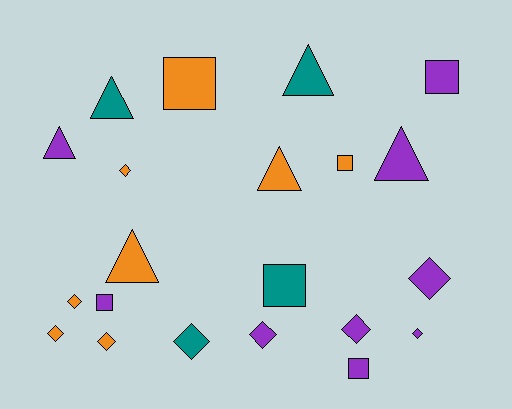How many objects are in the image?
There are 21 objects.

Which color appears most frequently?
Purple, with 9 objects.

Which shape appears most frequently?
Diamond, with 9 objects.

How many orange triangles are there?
There are 2 orange triangles.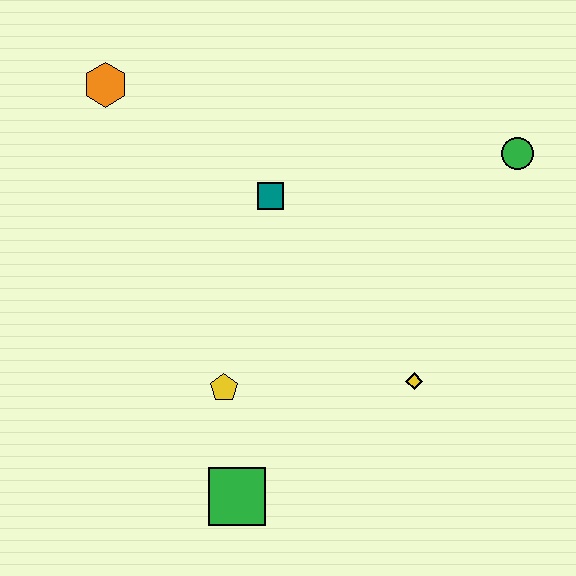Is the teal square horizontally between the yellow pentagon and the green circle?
Yes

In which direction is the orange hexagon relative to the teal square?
The orange hexagon is to the left of the teal square.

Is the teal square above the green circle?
No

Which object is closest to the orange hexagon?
The teal square is closest to the orange hexagon.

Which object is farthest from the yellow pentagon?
The green circle is farthest from the yellow pentagon.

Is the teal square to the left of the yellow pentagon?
No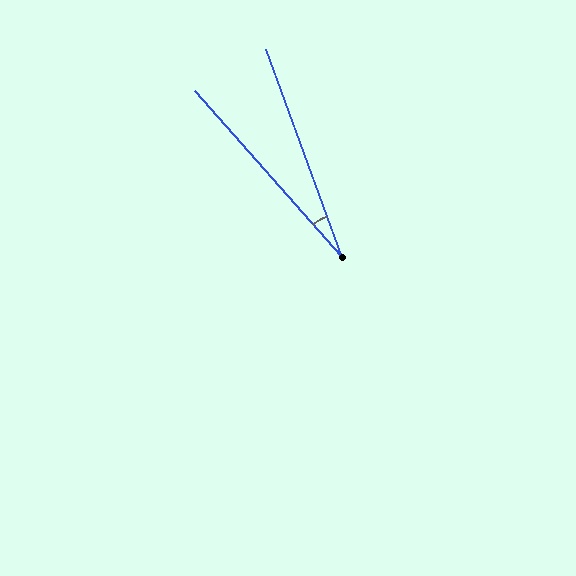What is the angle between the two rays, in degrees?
Approximately 21 degrees.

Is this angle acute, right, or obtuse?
It is acute.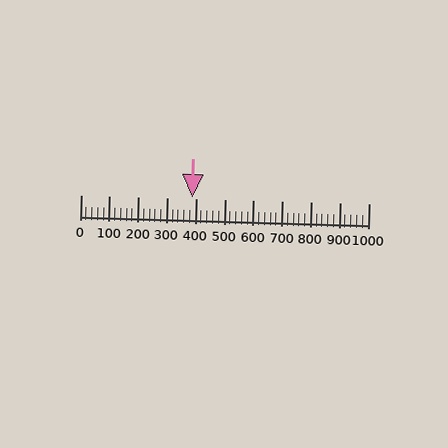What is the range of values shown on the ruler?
The ruler shows values from 0 to 1000.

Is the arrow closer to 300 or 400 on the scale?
The arrow is closer to 400.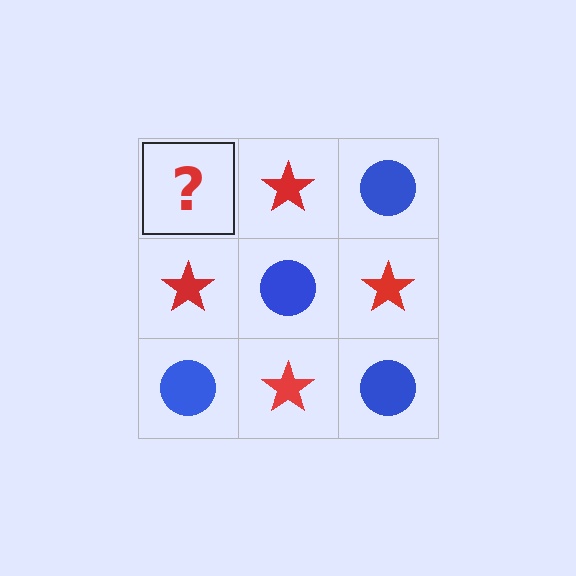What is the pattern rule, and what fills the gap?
The rule is that it alternates blue circle and red star in a checkerboard pattern. The gap should be filled with a blue circle.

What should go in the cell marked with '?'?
The missing cell should contain a blue circle.